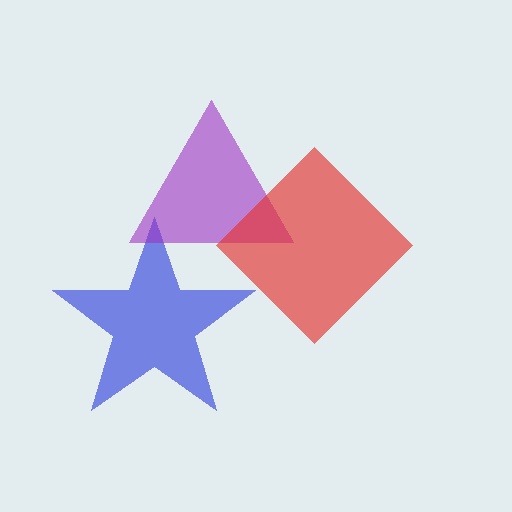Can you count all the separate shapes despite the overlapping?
Yes, there are 3 separate shapes.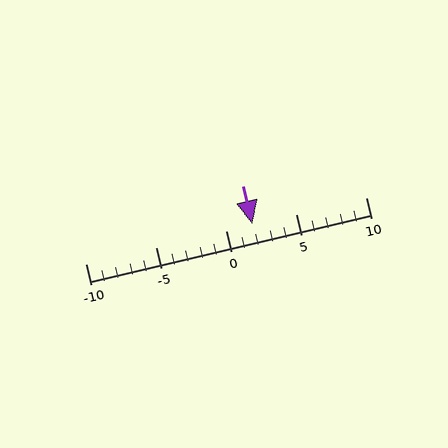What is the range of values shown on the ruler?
The ruler shows values from -10 to 10.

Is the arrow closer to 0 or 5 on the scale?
The arrow is closer to 0.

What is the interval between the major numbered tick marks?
The major tick marks are spaced 5 units apart.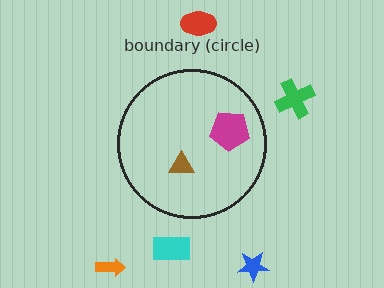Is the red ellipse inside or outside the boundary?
Outside.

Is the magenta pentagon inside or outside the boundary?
Inside.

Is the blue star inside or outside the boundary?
Outside.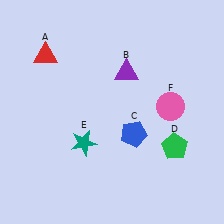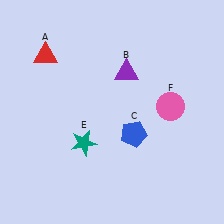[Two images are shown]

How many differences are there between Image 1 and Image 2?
There is 1 difference between the two images.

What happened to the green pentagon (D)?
The green pentagon (D) was removed in Image 2. It was in the bottom-right area of Image 1.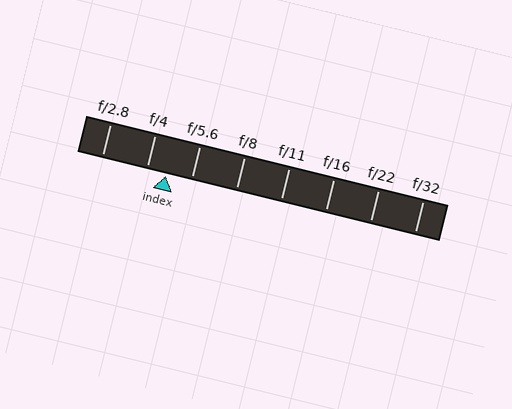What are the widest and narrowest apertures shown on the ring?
The widest aperture shown is f/2.8 and the narrowest is f/32.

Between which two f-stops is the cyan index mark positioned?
The index mark is between f/4 and f/5.6.